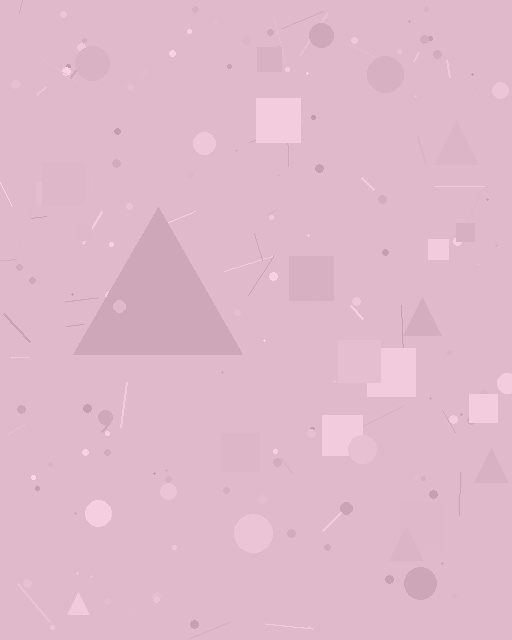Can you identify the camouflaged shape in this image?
The camouflaged shape is a triangle.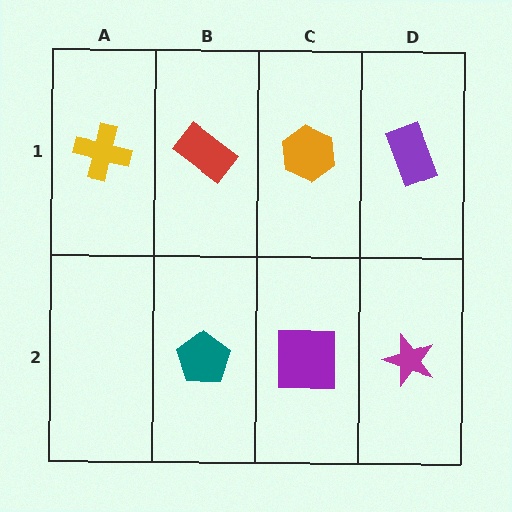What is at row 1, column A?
A yellow cross.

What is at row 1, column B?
A red rectangle.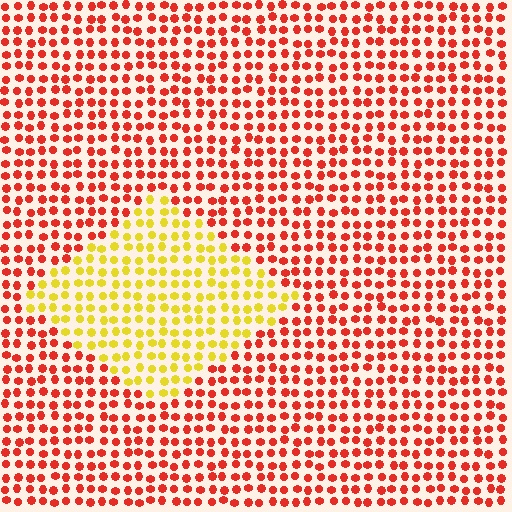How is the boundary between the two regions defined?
The boundary is defined purely by a slight shift in hue (about 54 degrees). Spacing, size, and orientation are identical on both sides.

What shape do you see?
I see a diamond.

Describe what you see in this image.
The image is filled with small red elements in a uniform arrangement. A diamond-shaped region is visible where the elements are tinted to a slightly different hue, forming a subtle color boundary.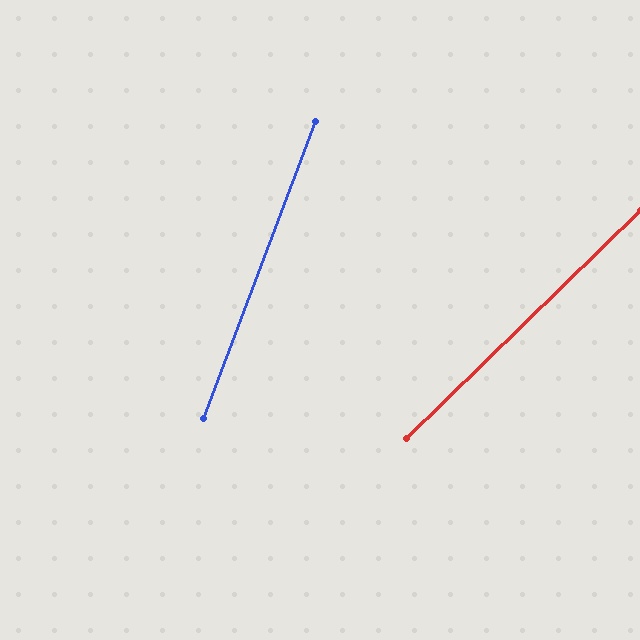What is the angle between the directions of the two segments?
Approximately 25 degrees.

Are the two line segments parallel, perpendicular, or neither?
Neither parallel nor perpendicular — they differ by about 25°.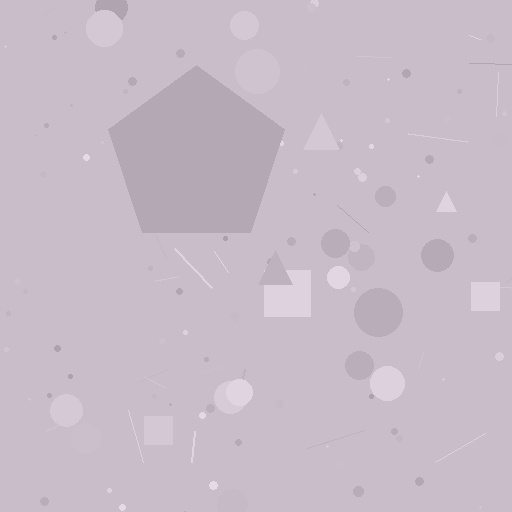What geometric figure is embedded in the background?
A pentagon is embedded in the background.